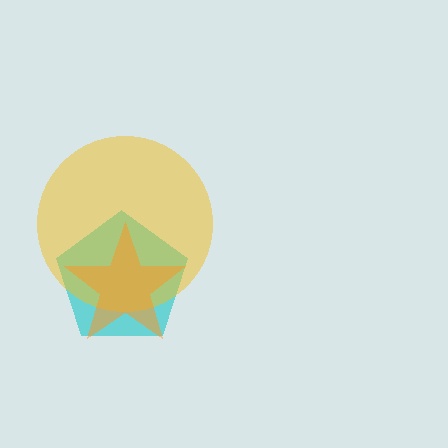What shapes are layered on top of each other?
The layered shapes are: a cyan pentagon, a yellow circle, an orange star.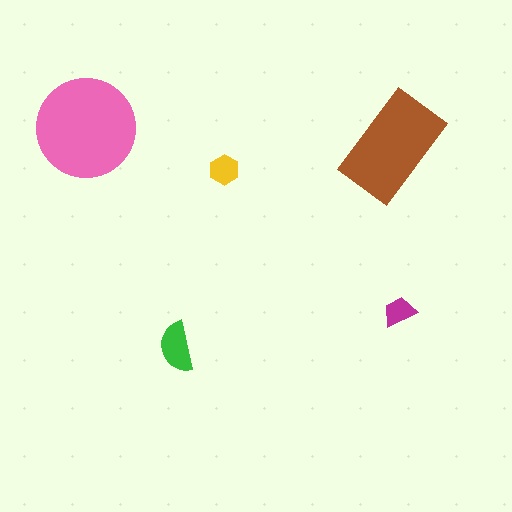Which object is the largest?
The pink circle.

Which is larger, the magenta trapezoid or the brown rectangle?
The brown rectangle.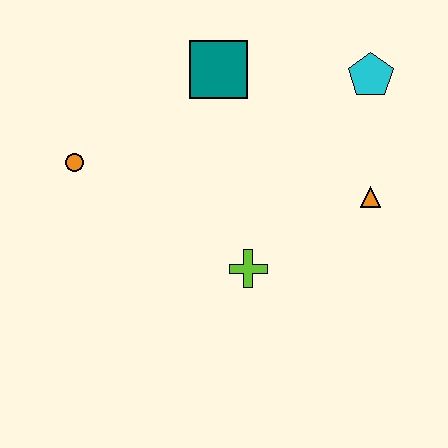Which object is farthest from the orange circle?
The cyan pentagon is farthest from the orange circle.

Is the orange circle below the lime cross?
No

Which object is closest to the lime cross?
The orange triangle is closest to the lime cross.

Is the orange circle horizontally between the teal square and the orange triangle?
No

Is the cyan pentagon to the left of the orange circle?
No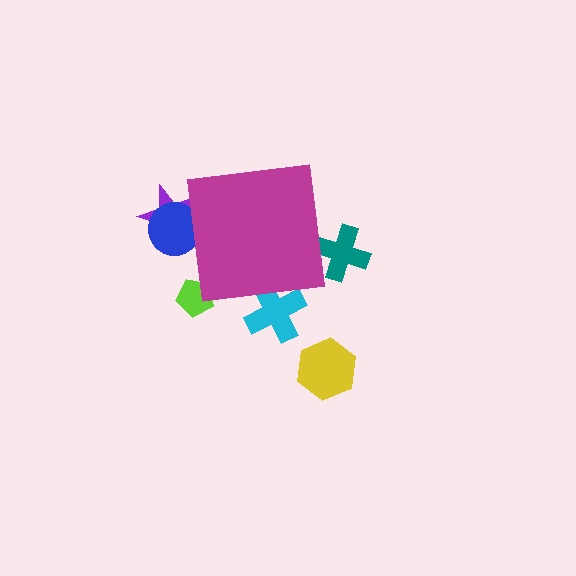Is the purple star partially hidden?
Yes, the purple star is partially hidden behind the magenta square.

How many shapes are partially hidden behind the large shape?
5 shapes are partially hidden.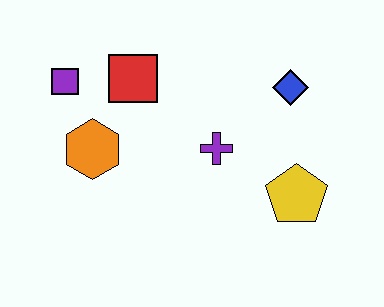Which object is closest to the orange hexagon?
The purple square is closest to the orange hexagon.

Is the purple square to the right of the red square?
No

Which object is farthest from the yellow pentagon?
The purple square is farthest from the yellow pentagon.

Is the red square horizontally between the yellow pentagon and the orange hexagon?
Yes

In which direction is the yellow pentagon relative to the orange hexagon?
The yellow pentagon is to the right of the orange hexagon.